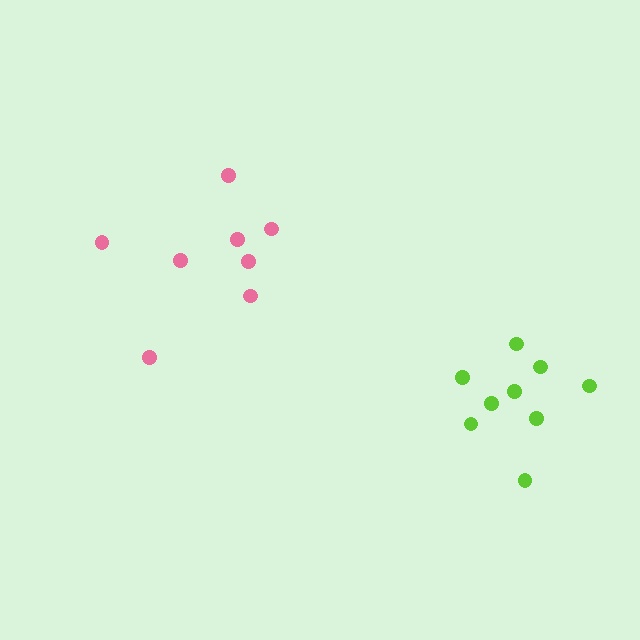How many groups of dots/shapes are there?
There are 2 groups.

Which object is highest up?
The pink cluster is topmost.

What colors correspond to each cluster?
The clusters are colored: pink, lime.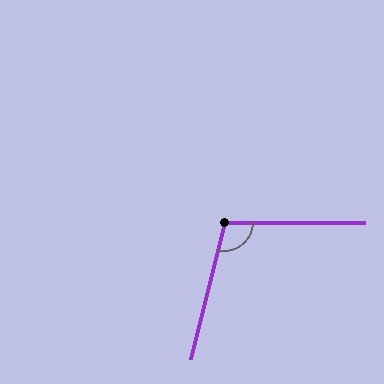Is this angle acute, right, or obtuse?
It is obtuse.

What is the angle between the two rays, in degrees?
Approximately 104 degrees.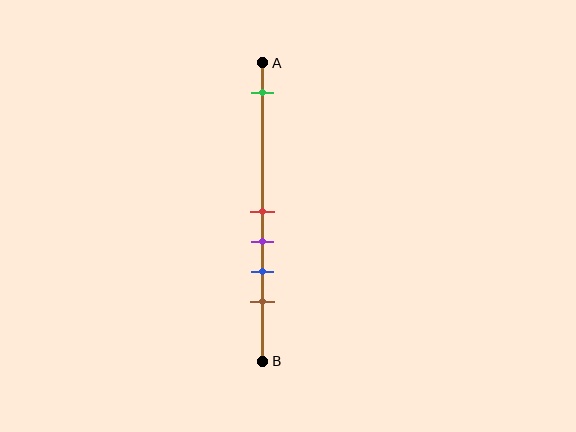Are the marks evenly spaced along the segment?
No, the marks are not evenly spaced.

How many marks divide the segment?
There are 5 marks dividing the segment.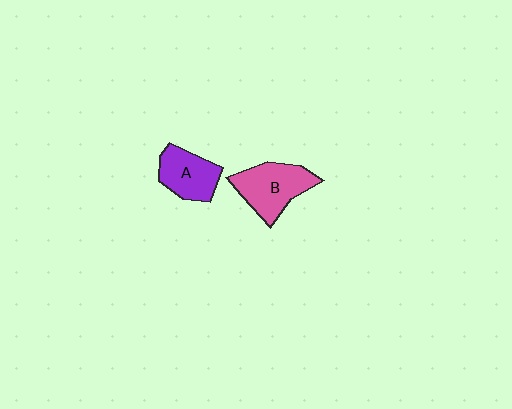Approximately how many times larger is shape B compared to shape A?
Approximately 1.2 times.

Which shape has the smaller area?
Shape A (purple).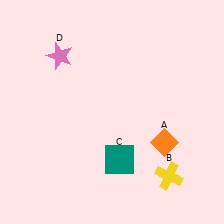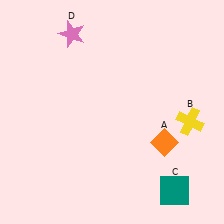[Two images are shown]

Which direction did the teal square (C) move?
The teal square (C) moved right.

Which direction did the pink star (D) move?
The pink star (D) moved up.